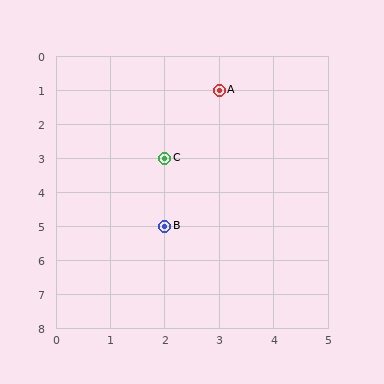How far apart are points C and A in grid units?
Points C and A are 1 column and 2 rows apart (about 2.2 grid units diagonally).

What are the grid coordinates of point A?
Point A is at grid coordinates (3, 1).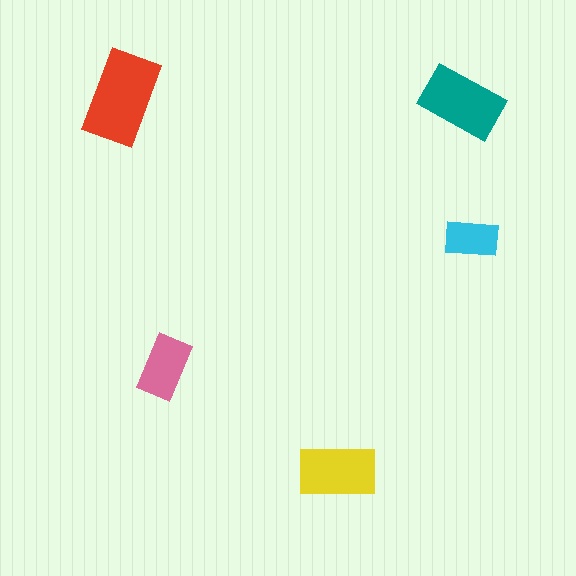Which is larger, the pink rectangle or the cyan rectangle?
The pink one.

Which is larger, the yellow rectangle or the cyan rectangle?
The yellow one.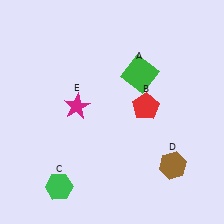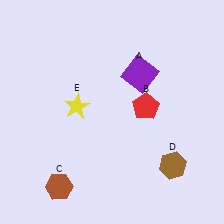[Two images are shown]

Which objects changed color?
A changed from green to purple. C changed from green to brown. E changed from magenta to yellow.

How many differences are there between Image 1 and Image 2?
There are 3 differences between the two images.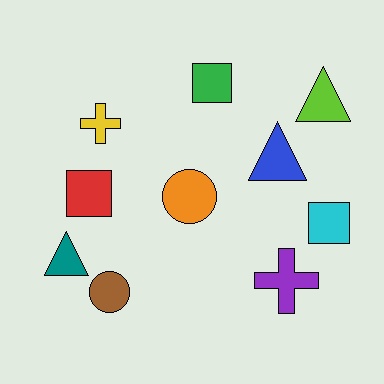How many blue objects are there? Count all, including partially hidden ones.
There is 1 blue object.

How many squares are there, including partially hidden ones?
There are 3 squares.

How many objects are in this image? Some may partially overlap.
There are 10 objects.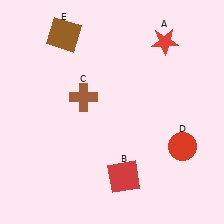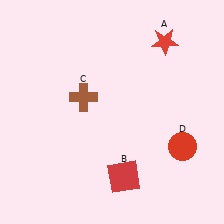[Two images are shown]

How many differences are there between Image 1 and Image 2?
There is 1 difference between the two images.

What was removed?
The brown square (E) was removed in Image 2.